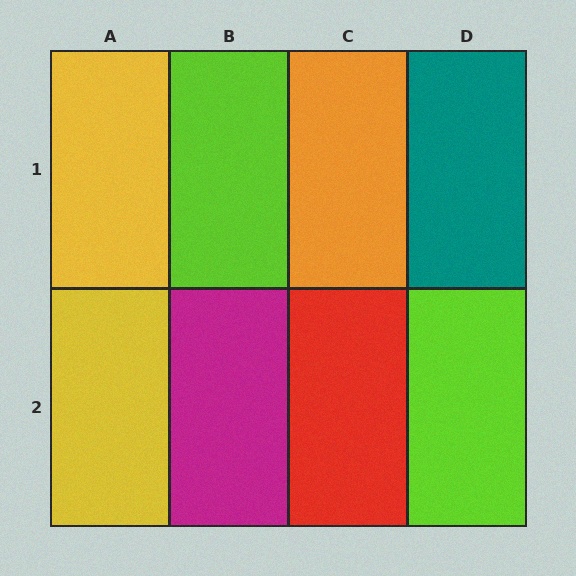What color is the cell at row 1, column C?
Orange.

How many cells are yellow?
2 cells are yellow.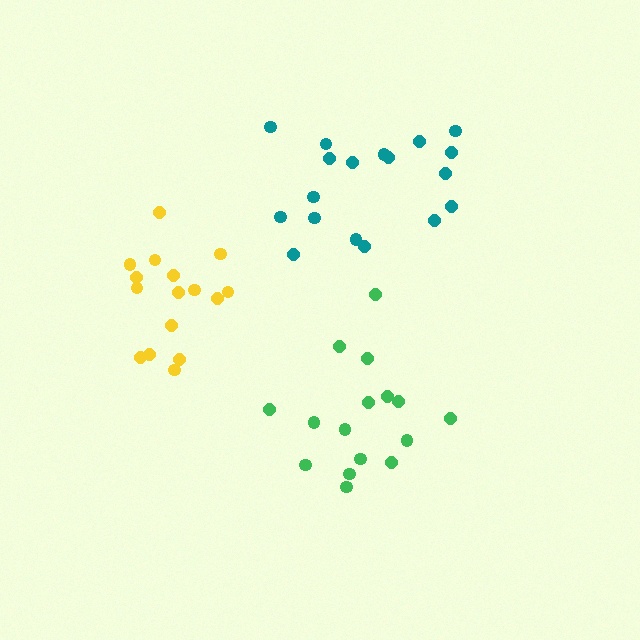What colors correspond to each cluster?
The clusters are colored: yellow, teal, green.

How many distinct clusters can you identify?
There are 3 distinct clusters.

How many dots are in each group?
Group 1: 16 dots, Group 2: 18 dots, Group 3: 16 dots (50 total).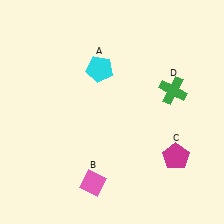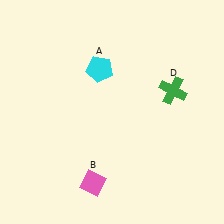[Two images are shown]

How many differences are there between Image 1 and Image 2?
There is 1 difference between the two images.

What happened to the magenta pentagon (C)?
The magenta pentagon (C) was removed in Image 2. It was in the bottom-right area of Image 1.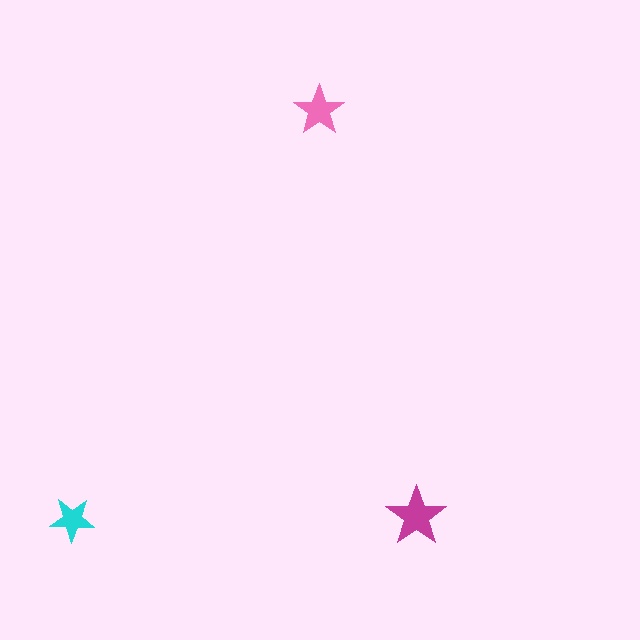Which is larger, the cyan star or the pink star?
The pink one.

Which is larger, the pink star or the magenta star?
The magenta one.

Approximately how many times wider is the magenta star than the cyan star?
About 1.5 times wider.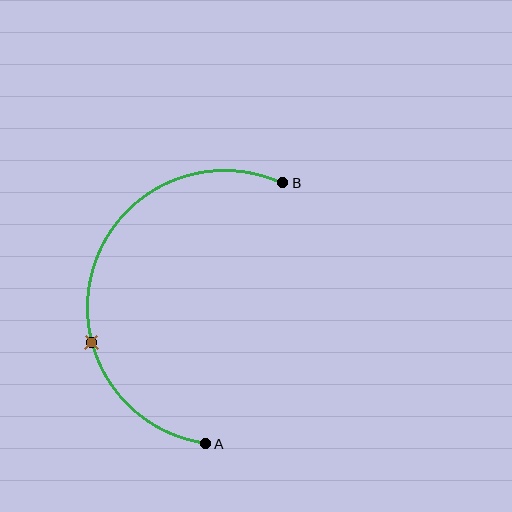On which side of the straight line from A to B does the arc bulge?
The arc bulges to the left of the straight line connecting A and B.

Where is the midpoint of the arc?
The arc midpoint is the point on the curve farthest from the straight line joining A and B. It sits to the left of that line.